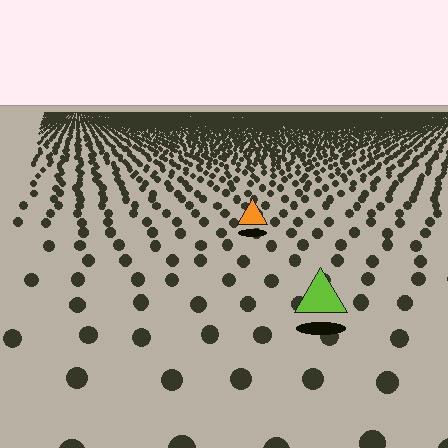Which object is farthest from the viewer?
The orange triangle is farthest from the viewer. It appears smaller and the ground texture around it is denser.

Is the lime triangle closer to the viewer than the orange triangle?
Yes. The lime triangle is closer — you can tell from the texture gradient: the ground texture is coarser near it.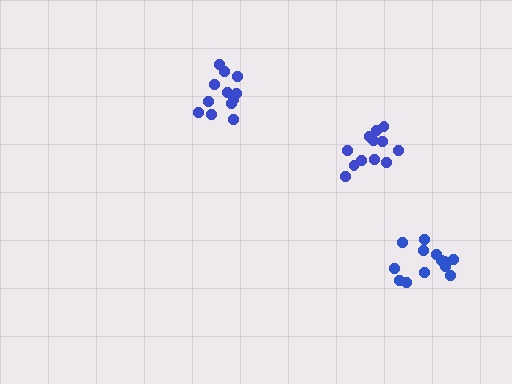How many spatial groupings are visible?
There are 3 spatial groupings.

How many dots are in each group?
Group 1: 13 dots, Group 2: 12 dots, Group 3: 12 dots (37 total).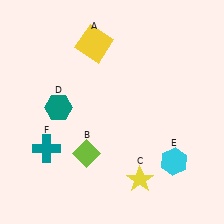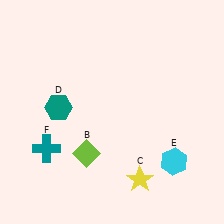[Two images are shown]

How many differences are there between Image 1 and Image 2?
There is 1 difference between the two images.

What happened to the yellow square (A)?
The yellow square (A) was removed in Image 2. It was in the top-left area of Image 1.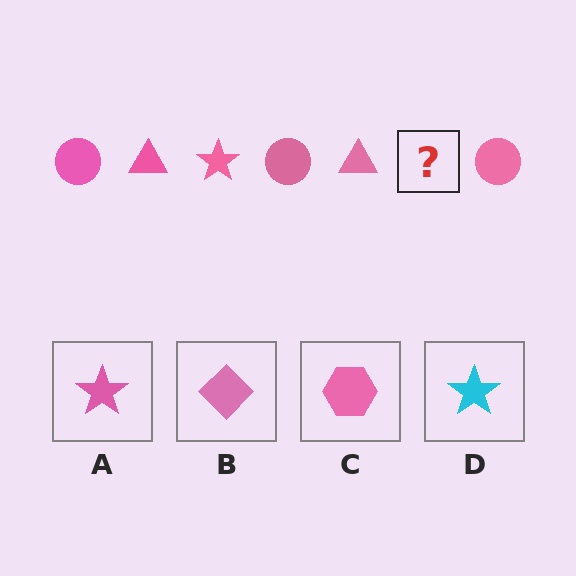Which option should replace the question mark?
Option A.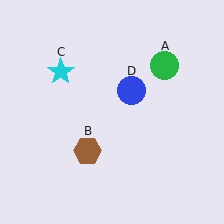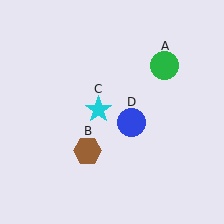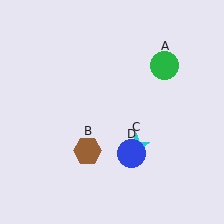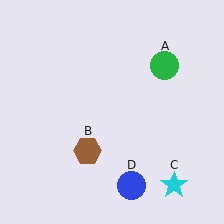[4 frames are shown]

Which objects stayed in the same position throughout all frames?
Green circle (object A) and brown hexagon (object B) remained stationary.